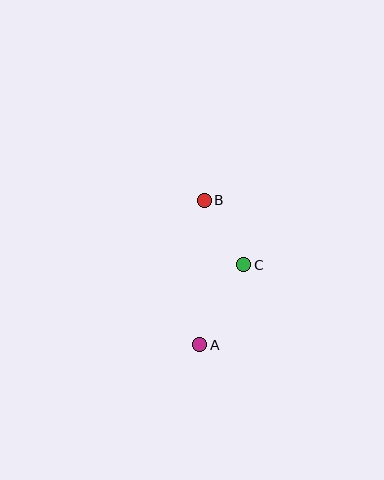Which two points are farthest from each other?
Points A and B are farthest from each other.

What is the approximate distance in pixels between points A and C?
The distance between A and C is approximately 91 pixels.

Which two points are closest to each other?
Points B and C are closest to each other.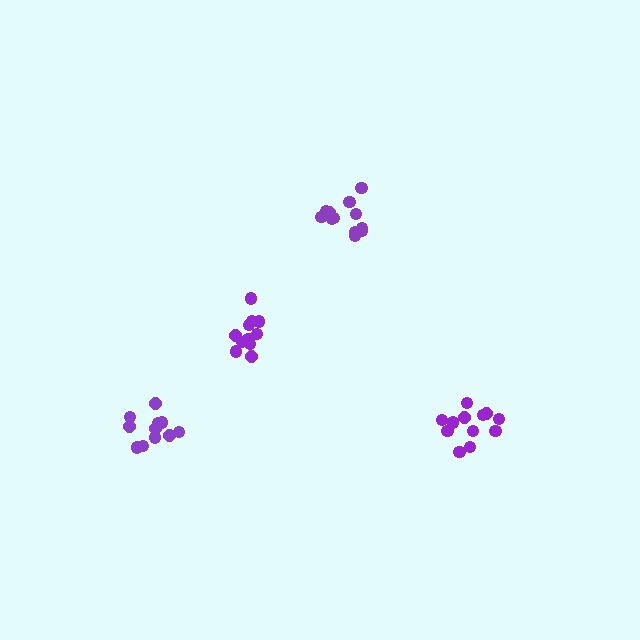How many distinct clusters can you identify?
There are 4 distinct clusters.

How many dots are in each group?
Group 1: 12 dots, Group 2: 11 dots, Group 3: 12 dots, Group 4: 11 dots (46 total).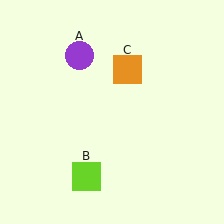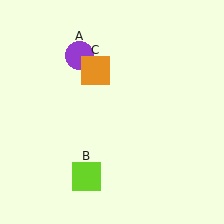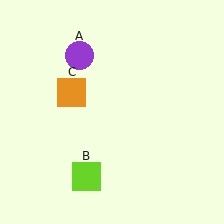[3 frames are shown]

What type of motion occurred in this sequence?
The orange square (object C) rotated counterclockwise around the center of the scene.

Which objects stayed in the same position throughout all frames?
Purple circle (object A) and lime square (object B) remained stationary.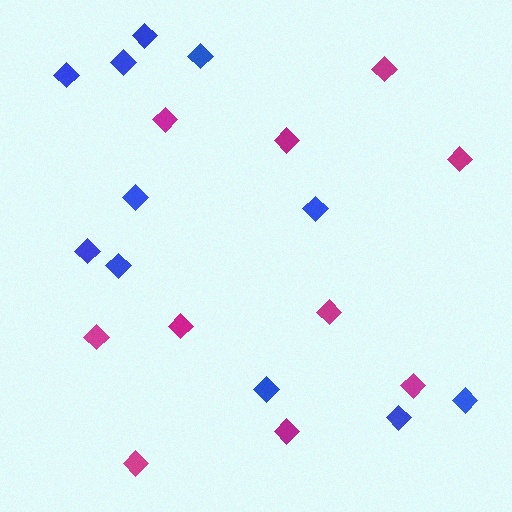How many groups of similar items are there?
There are 2 groups: one group of magenta diamonds (10) and one group of blue diamonds (11).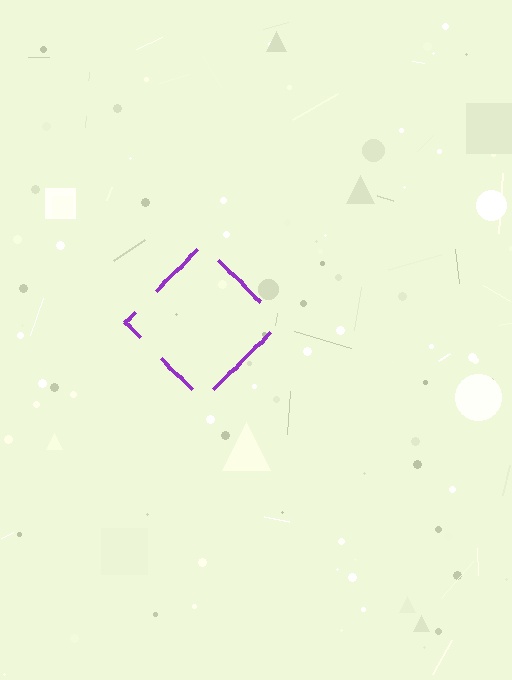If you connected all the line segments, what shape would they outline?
They would outline a diamond.